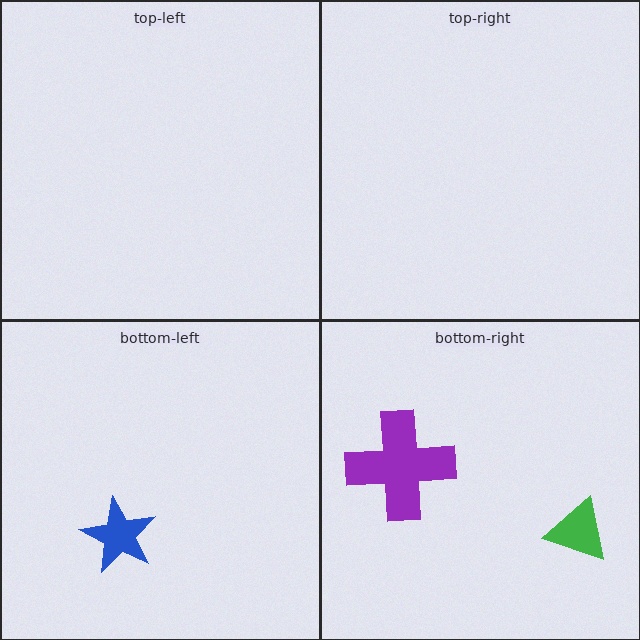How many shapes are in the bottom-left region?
1.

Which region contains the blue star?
The bottom-left region.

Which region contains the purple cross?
The bottom-right region.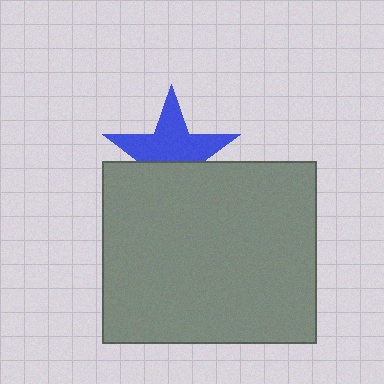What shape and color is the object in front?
The object in front is a gray rectangle.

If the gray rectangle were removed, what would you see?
You would see the complete blue star.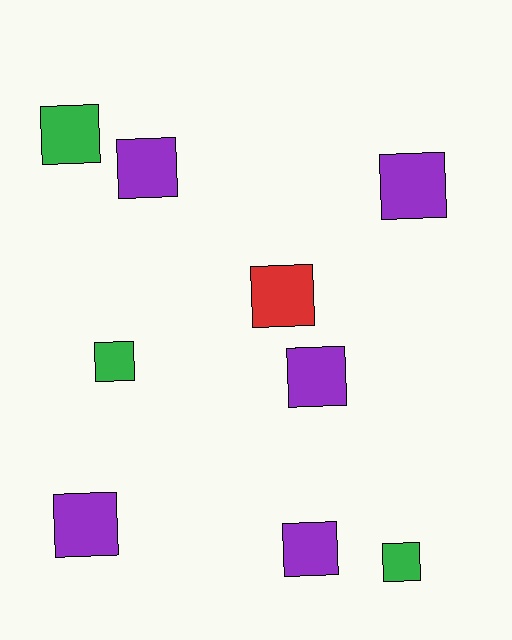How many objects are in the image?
There are 9 objects.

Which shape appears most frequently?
Square, with 9 objects.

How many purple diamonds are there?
There are no purple diamonds.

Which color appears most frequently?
Purple, with 5 objects.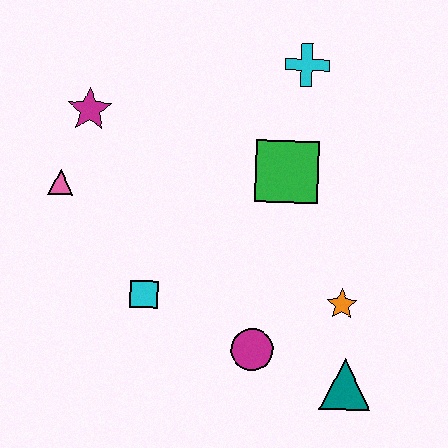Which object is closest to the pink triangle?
The magenta star is closest to the pink triangle.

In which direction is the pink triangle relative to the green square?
The pink triangle is to the left of the green square.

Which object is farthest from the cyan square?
The cyan cross is farthest from the cyan square.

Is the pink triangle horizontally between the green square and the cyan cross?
No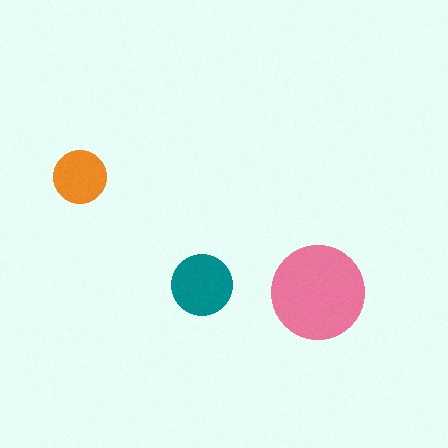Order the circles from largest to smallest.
the pink one, the teal one, the orange one.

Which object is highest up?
The orange circle is topmost.